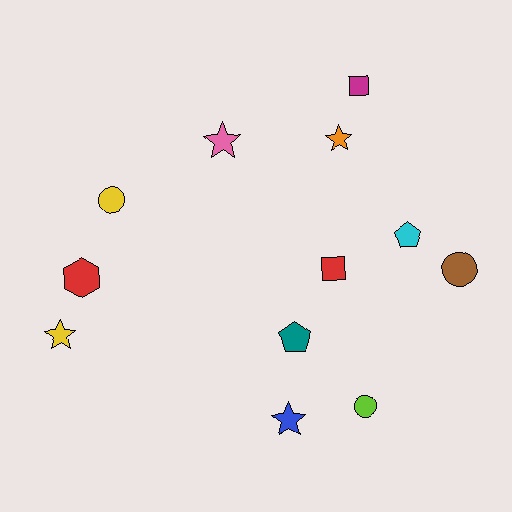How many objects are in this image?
There are 12 objects.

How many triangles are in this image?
There are no triangles.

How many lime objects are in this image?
There is 1 lime object.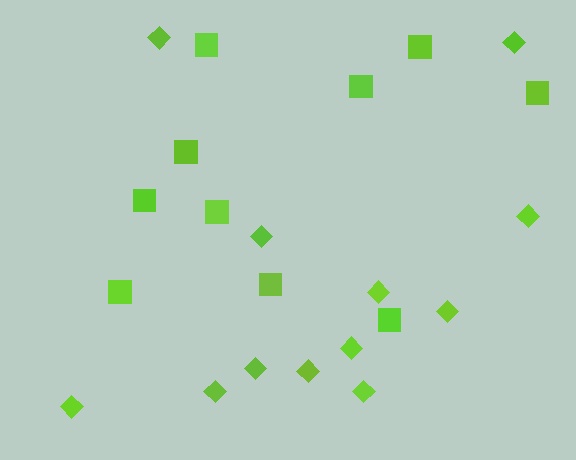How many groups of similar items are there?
There are 2 groups: one group of diamonds (12) and one group of squares (10).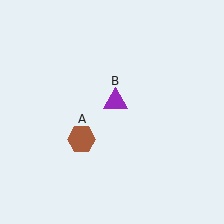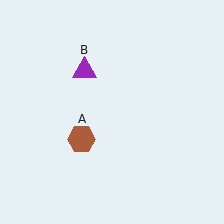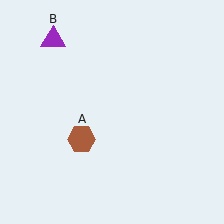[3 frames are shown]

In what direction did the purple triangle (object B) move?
The purple triangle (object B) moved up and to the left.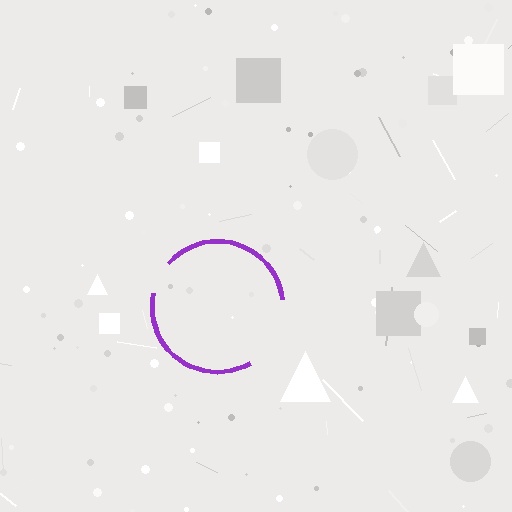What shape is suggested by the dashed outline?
The dashed outline suggests a circle.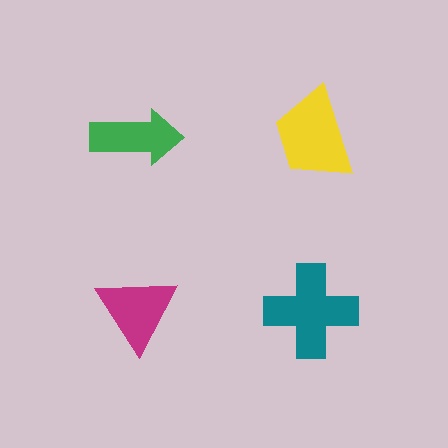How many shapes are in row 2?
2 shapes.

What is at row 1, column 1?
A green arrow.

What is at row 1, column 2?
A yellow trapezoid.